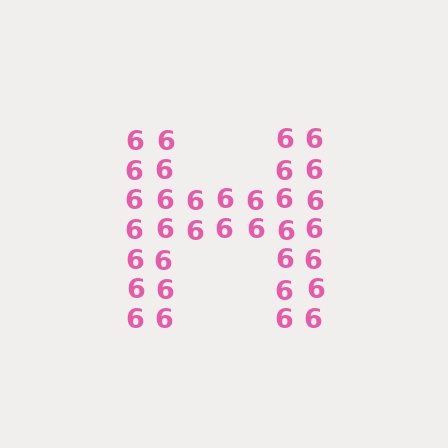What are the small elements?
The small elements are digit 6's.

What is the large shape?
The large shape is the letter H.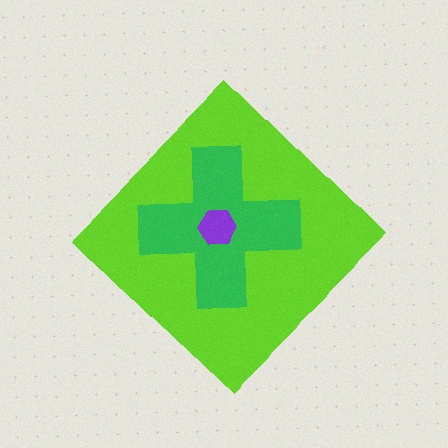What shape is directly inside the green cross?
The purple hexagon.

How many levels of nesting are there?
3.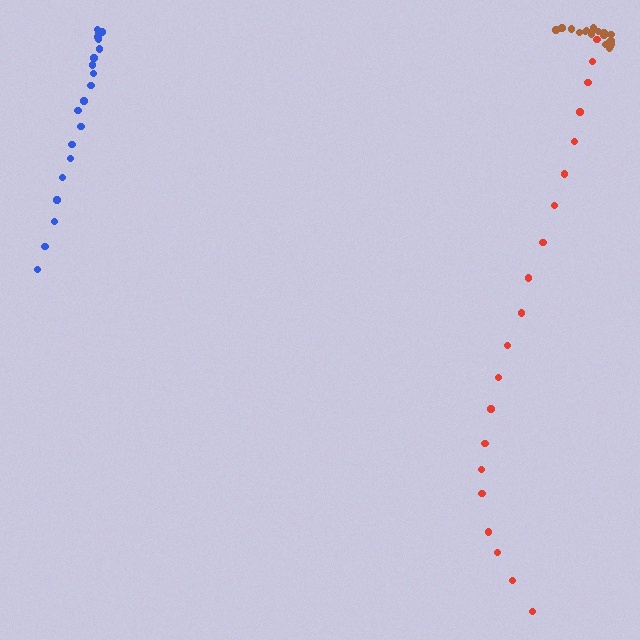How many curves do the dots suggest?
There are 3 distinct paths.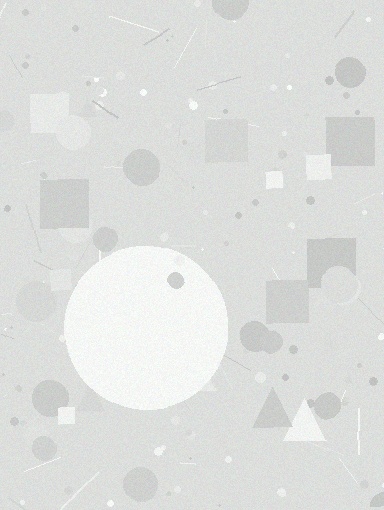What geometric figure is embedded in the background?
A circle is embedded in the background.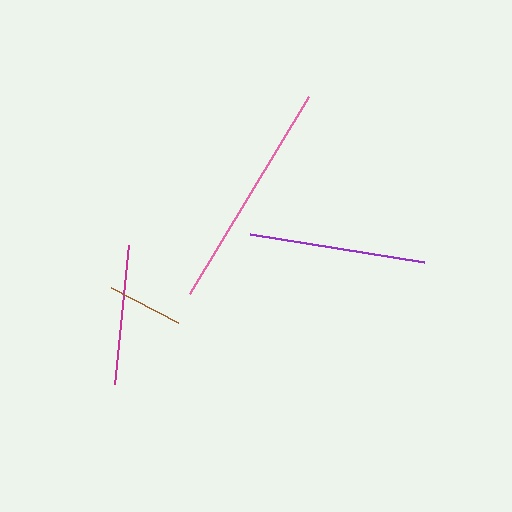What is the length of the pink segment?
The pink segment is approximately 231 pixels long.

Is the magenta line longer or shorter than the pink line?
The pink line is longer than the magenta line.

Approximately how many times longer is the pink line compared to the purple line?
The pink line is approximately 1.3 times the length of the purple line.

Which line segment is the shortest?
The brown line is the shortest at approximately 76 pixels.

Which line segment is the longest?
The pink line is the longest at approximately 231 pixels.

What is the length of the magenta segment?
The magenta segment is approximately 140 pixels long.